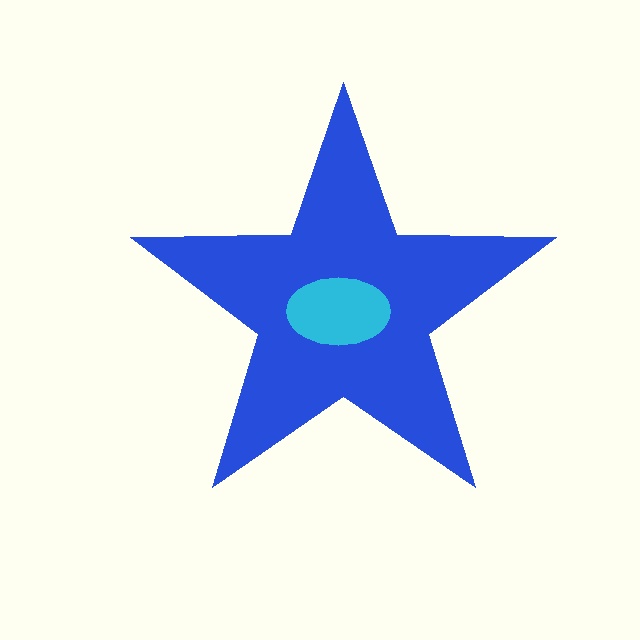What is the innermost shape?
The cyan ellipse.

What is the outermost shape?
The blue star.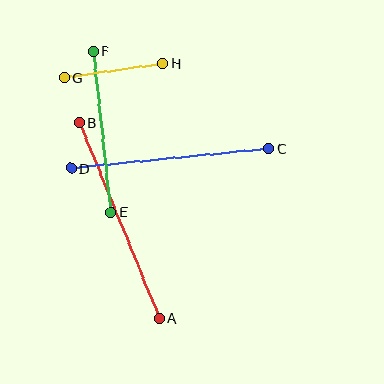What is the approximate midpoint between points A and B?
The midpoint is at approximately (119, 221) pixels.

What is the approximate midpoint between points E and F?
The midpoint is at approximately (102, 132) pixels.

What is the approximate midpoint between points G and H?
The midpoint is at approximately (113, 70) pixels.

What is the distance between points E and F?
The distance is approximately 162 pixels.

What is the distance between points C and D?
The distance is approximately 199 pixels.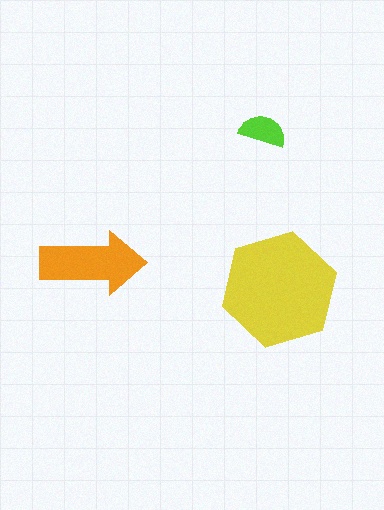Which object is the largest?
The yellow hexagon.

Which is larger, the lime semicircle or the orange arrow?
The orange arrow.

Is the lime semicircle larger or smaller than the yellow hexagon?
Smaller.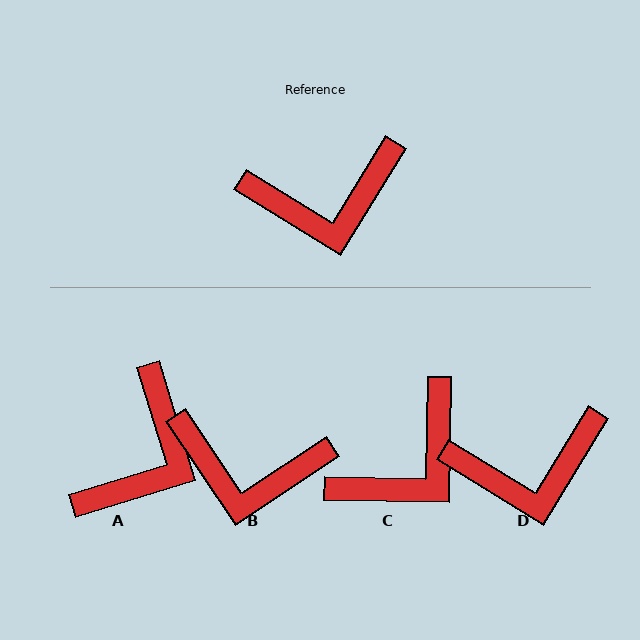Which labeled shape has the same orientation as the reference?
D.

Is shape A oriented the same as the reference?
No, it is off by about 49 degrees.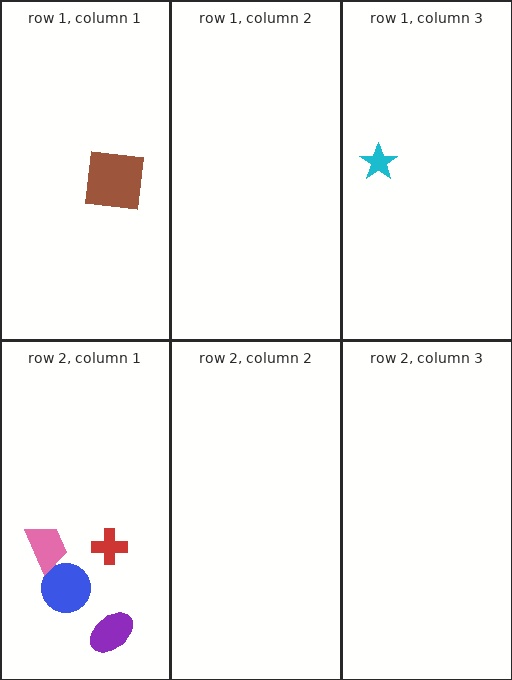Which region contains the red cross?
The row 2, column 1 region.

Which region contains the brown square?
The row 1, column 1 region.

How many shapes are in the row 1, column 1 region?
1.